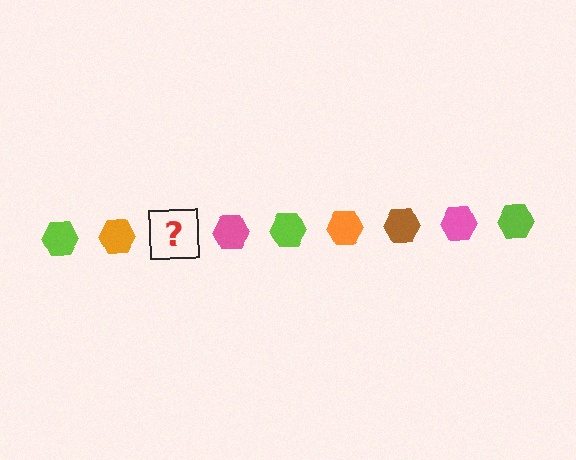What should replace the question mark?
The question mark should be replaced with a brown hexagon.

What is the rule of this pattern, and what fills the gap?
The rule is that the pattern cycles through lime, orange, brown, pink hexagons. The gap should be filled with a brown hexagon.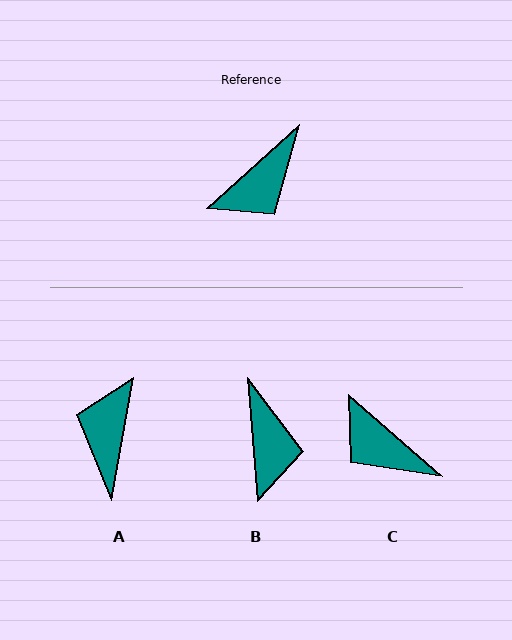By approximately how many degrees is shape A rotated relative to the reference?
Approximately 142 degrees clockwise.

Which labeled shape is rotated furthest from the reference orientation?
A, about 142 degrees away.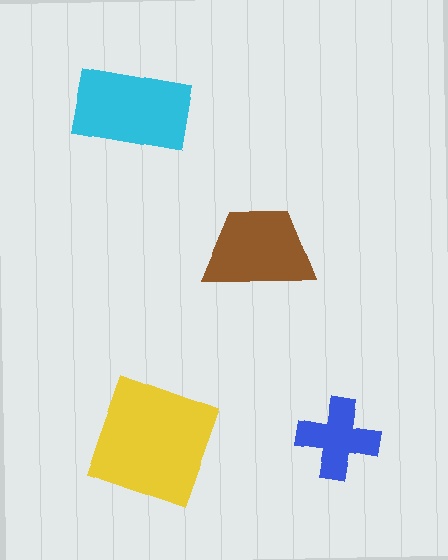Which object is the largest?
The yellow square.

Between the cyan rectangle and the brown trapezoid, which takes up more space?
The cyan rectangle.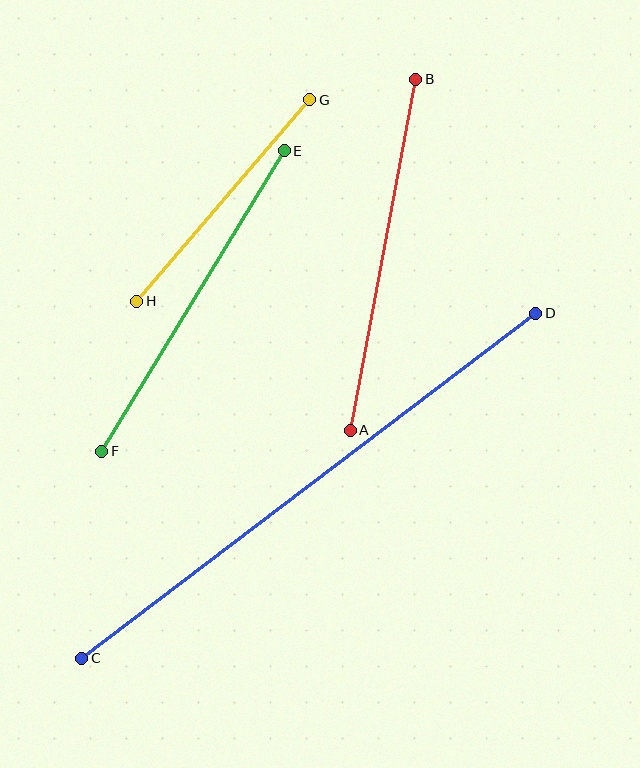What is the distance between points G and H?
The distance is approximately 265 pixels.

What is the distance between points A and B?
The distance is approximately 357 pixels.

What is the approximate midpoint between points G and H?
The midpoint is at approximately (223, 200) pixels.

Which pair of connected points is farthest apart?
Points C and D are farthest apart.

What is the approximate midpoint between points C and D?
The midpoint is at approximately (309, 486) pixels.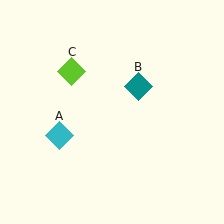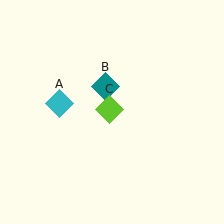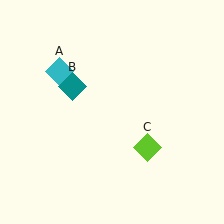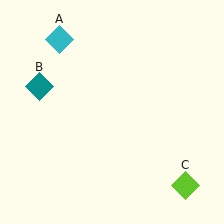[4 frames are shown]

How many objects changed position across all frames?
3 objects changed position: cyan diamond (object A), teal diamond (object B), lime diamond (object C).